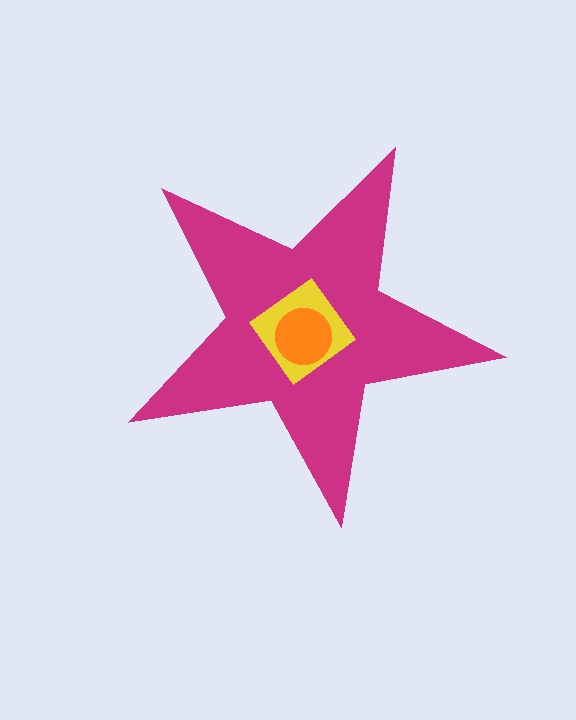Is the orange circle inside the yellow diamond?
Yes.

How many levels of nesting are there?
3.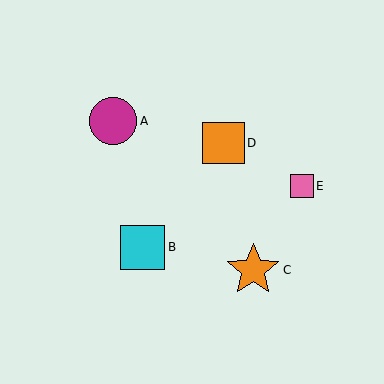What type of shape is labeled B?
Shape B is a cyan square.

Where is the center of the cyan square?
The center of the cyan square is at (143, 247).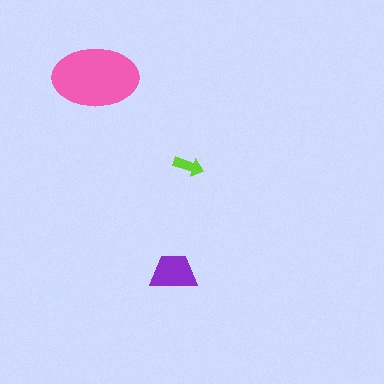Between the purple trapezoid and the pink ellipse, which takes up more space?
The pink ellipse.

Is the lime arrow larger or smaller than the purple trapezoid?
Smaller.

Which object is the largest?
The pink ellipse.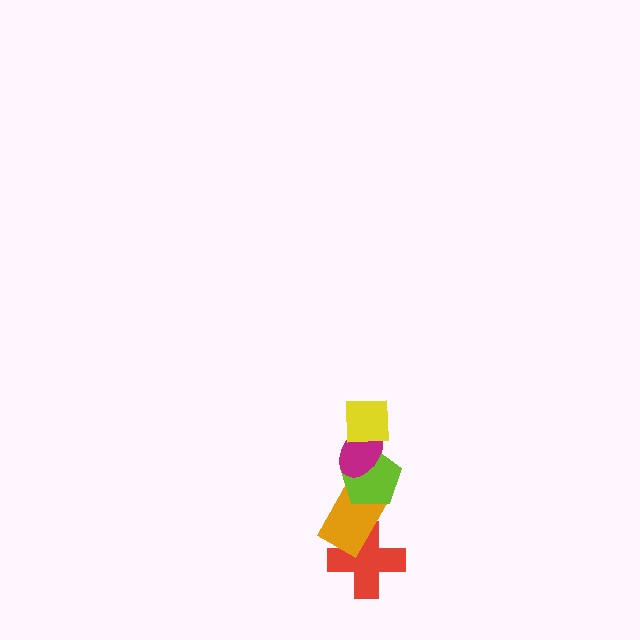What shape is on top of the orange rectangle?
The lime pentagon is on top of the orange rectangle.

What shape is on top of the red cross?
The orange rectangle is on top of the red cross.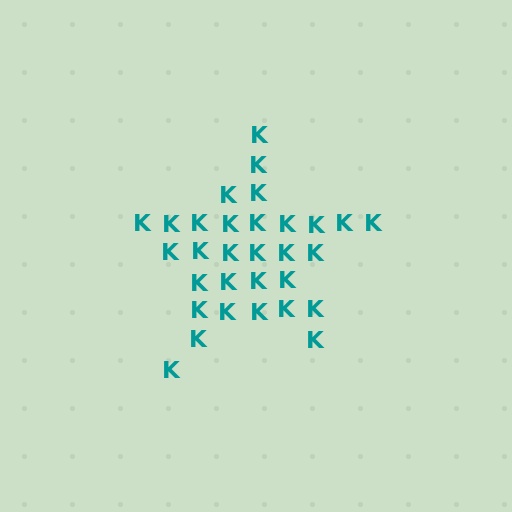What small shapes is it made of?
It is made of small letter K's.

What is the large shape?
The large shape is a star.